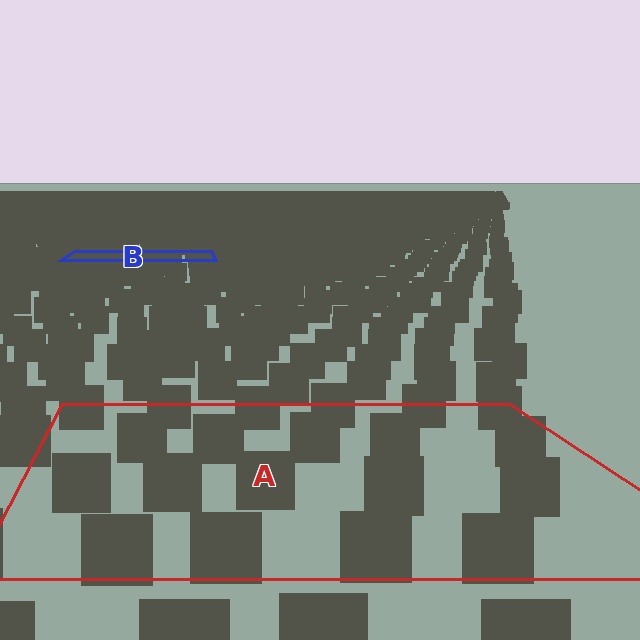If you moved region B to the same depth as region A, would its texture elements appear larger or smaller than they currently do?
They would appear larger. At a closer depth, the same texture elements are projected at a bigger on-screen size.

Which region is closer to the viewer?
Region A is closer. The texture elements there are larger and more spread out.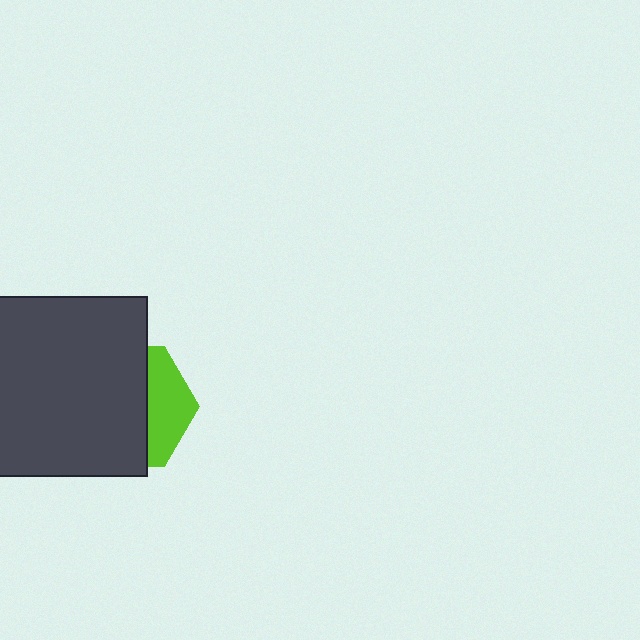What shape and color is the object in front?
The object in front is a dark gray square.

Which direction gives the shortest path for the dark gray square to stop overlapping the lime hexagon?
Moving left gives the shortest separation.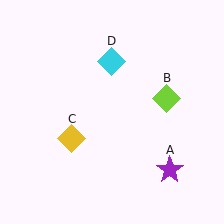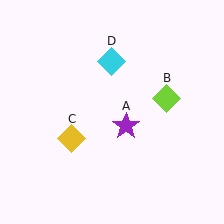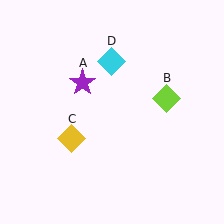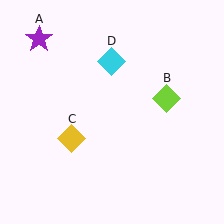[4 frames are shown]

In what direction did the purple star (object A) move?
The purple star (object A) moved up and to the left.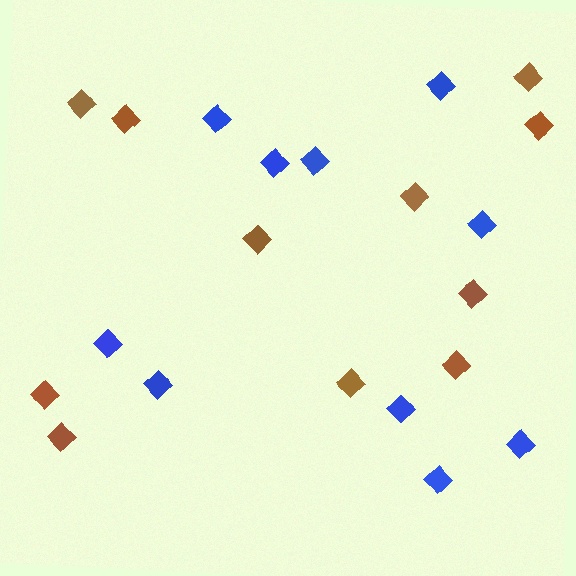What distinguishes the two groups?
There are 2 groups: one group of brown diamonds (11) and one group of blue diamonds (10).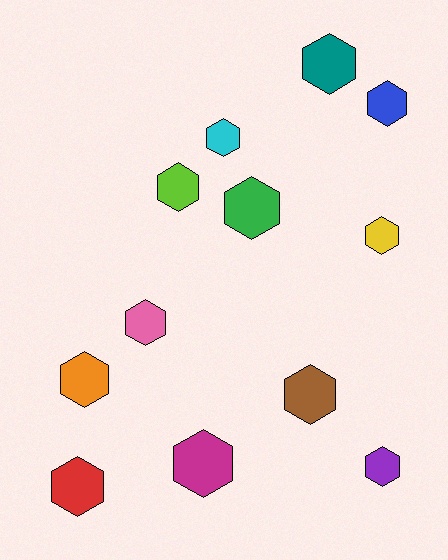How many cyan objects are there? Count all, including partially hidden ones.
There is 1 cyan object.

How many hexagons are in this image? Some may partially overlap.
There are 12 hexagons.